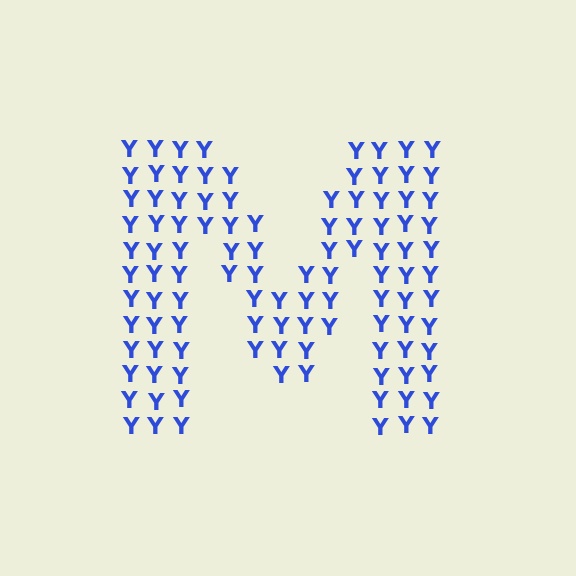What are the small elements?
The small elements are letter Y's.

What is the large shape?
The large shape is the letter M.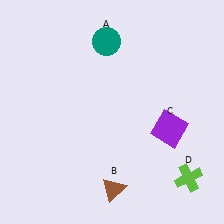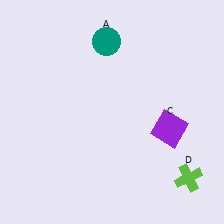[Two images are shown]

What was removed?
The brown triangle (B) was removed in Image 2.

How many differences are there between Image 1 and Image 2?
There is 1 difference between the two images.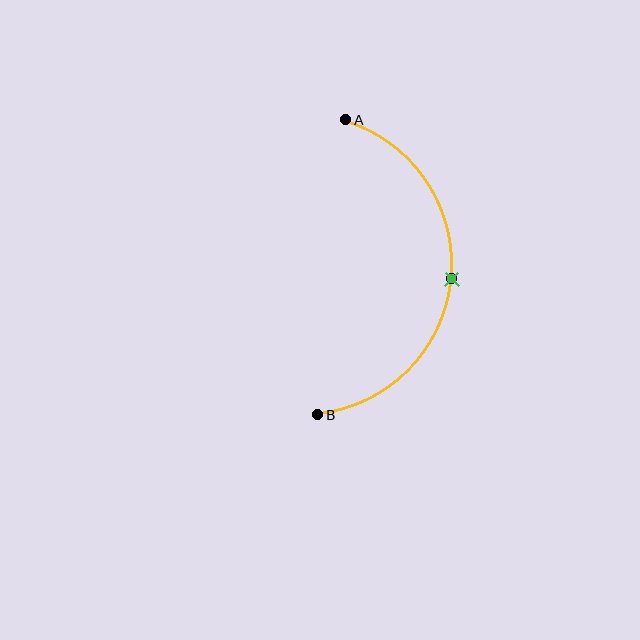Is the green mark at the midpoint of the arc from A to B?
Yes. The green mark lies on the arc at equal arc-length from both A and B — it is the arc midpoint.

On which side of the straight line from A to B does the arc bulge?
The arc bulges to the right of the straight line connecting A and B.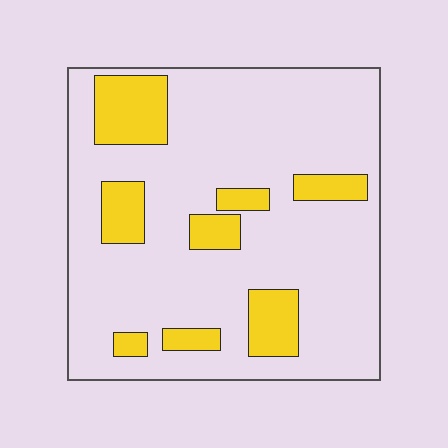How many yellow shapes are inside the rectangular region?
8.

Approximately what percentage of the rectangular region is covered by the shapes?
Approximately 20%.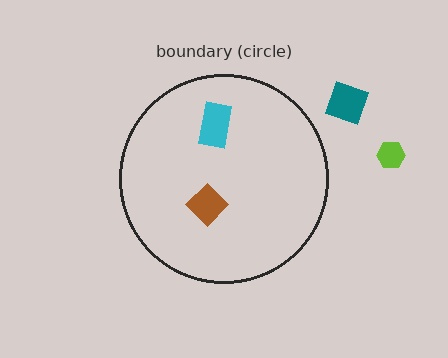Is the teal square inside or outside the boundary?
Outside.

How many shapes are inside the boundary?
2 inside, 2 outside.